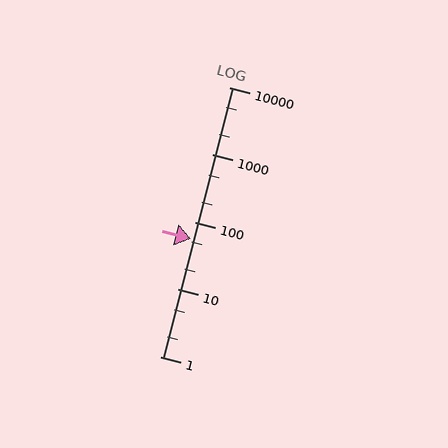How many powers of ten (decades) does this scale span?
The scale spans 4 decades, from 1 to 10000.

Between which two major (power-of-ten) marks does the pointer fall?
The pointer is between 10 and 100.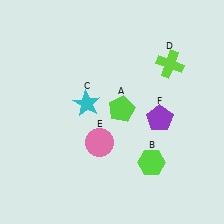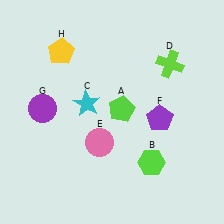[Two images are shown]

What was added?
A purple circle (G), a yellow pentagon (H) were added in Image 2.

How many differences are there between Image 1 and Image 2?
There are 2 differences between the two images.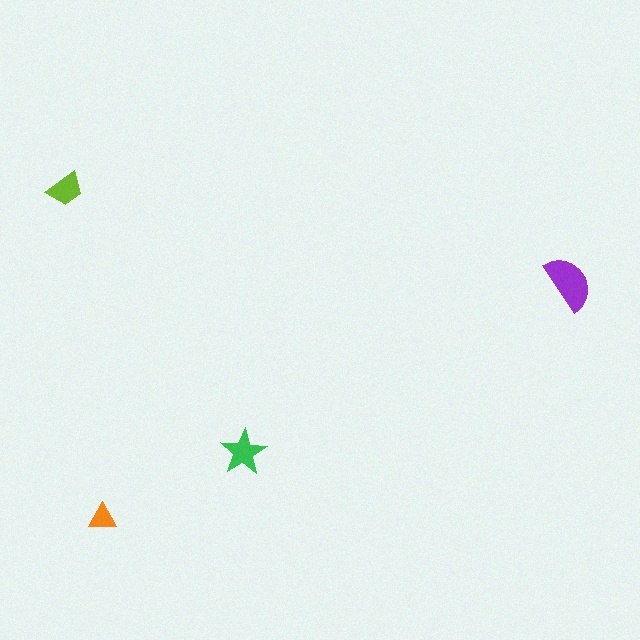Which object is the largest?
The purple semicircle.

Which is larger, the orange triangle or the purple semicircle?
The purple semicircle.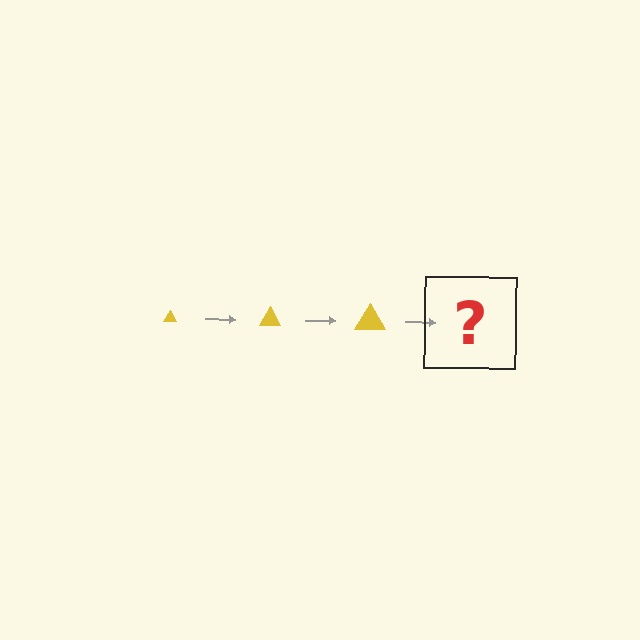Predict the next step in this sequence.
The next step is a yellow triangle, larger than the previous one.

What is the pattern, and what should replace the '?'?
The pattern is that the triangle gets progressively larger each step. The '?' should be a yellow triangle, larger than the previous one.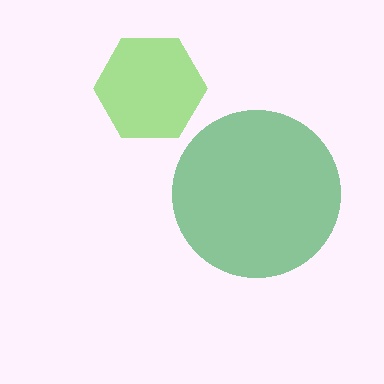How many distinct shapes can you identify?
There are 2 distinct shapes: a green circle, a lime hexagon.